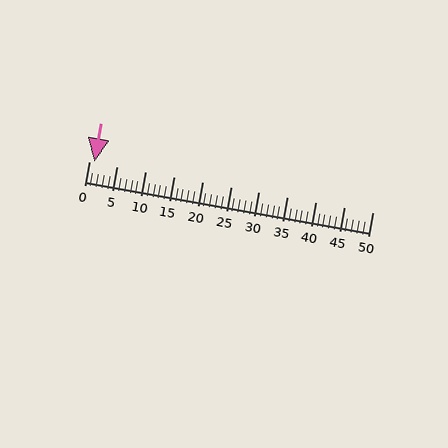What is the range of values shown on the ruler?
The ruler shows values from 0 to 50.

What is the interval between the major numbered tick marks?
The major tick marks are spaced 5 units apart.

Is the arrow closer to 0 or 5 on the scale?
The arrow is closer to 0.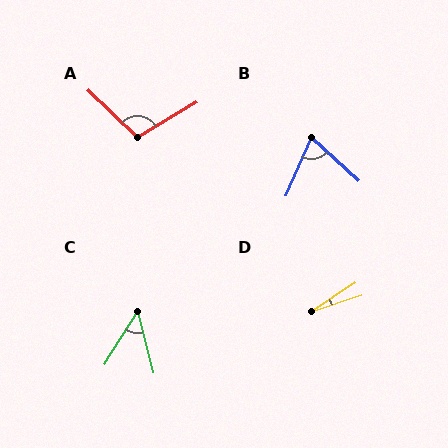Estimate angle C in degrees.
Approximately 47 degrees.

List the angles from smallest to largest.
D (16°), C (47°), B (71°), A (106°).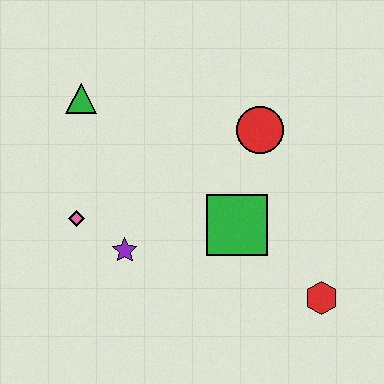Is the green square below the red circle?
Yes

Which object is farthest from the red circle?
The pink diamond is farthest from the red circle.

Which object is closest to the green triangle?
The pink diamond is closest to the green triangle.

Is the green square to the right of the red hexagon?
No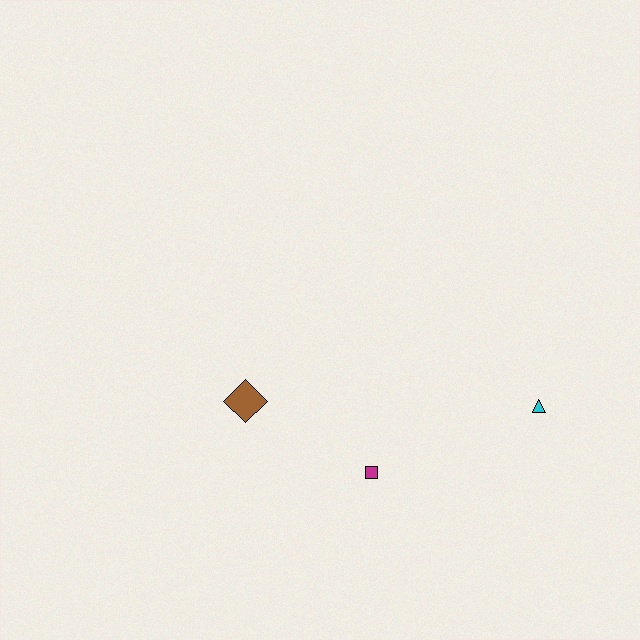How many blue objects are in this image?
There are no blue objects.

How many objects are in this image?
There are 3 objects.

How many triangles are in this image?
There is 1 triangle.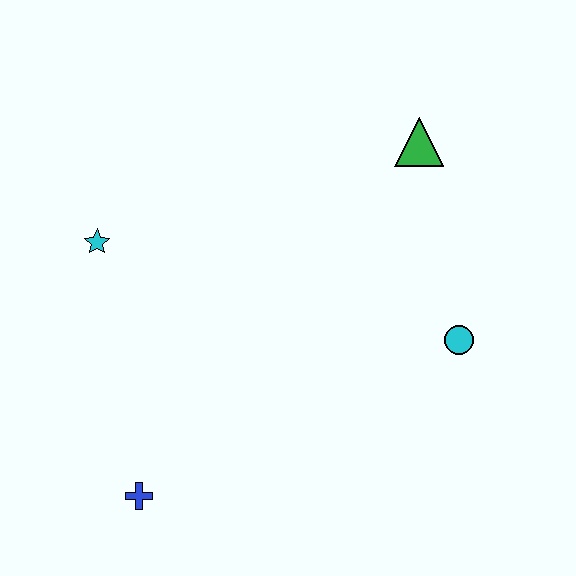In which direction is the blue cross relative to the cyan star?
The blue cross is below the cyan star.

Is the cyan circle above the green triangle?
No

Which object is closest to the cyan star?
The blue cross is closest to the cyan star.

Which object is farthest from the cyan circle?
The cyan star is farthest from the cyan circle.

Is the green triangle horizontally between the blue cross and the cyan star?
No